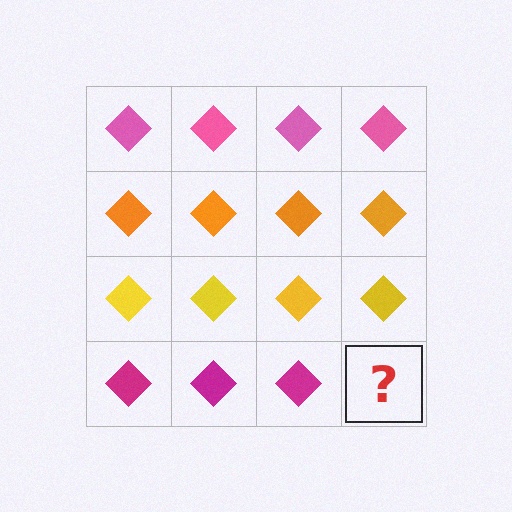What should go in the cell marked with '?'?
The missing cell should contain a magenta diamond.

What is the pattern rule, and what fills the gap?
The rule is that each row has a consistent color. The gap should be filled with a magenta diamond.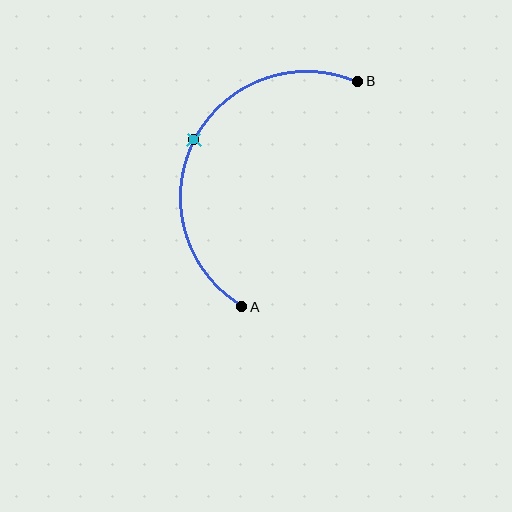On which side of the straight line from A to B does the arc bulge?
The arc bulges to the left of the straight line connecting A and B.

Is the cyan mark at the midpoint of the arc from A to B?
Yes. The cyan mark lies on the arc at equal arc-length from both A and B — it is the arc midpoint.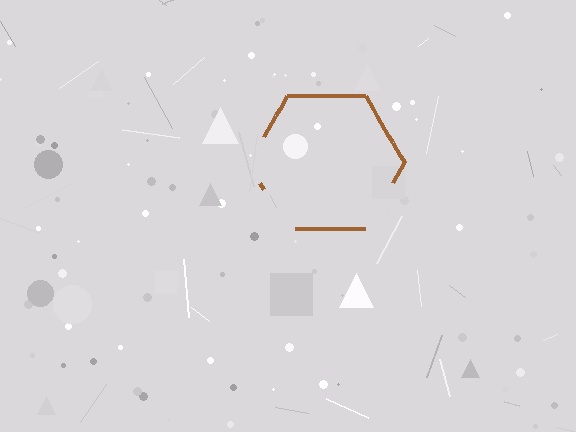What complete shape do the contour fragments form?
The contour fragments form a hexagon.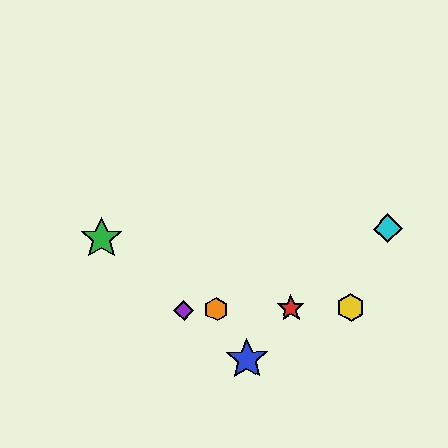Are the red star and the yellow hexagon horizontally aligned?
Yes, both are at y≈308.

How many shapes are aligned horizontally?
4 shapes (the red star, the yellow hexagon, the purple diamond, the orange hexagon) are aligned horizontally.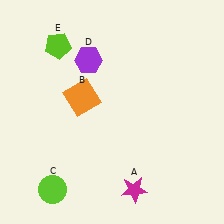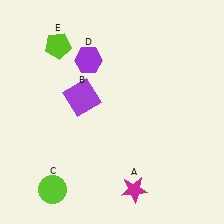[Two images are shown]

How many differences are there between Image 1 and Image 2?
There is 1 difference between the two images.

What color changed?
The square (B) changed from orange in Image 1 to purple in Image 2.